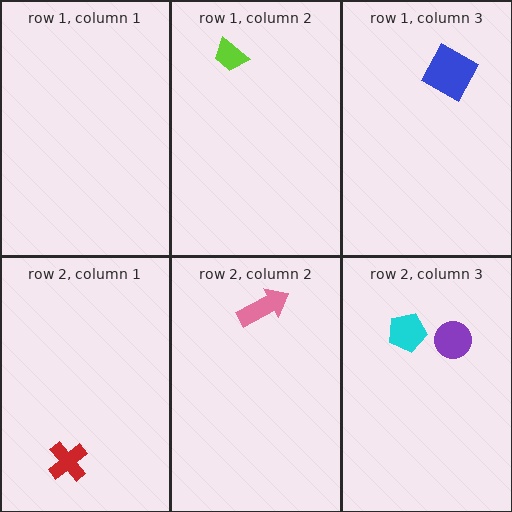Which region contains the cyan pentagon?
The row 2, column 3 region.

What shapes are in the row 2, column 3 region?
The purple circle, the cyan pentagon.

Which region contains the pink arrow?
The row 2, column 2 region.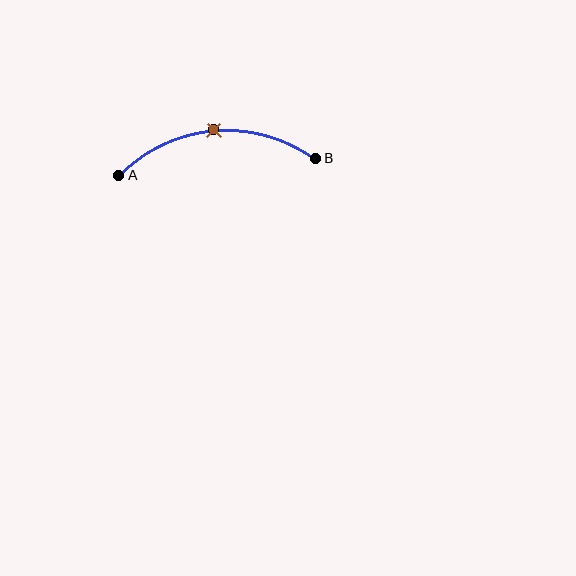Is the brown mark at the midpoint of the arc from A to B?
Yes. The brown mark lies on the arc at equal arc-length from both A and B — it is the arc midpoint.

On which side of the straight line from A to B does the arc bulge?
The arc bulges above the straight line connecting A and B.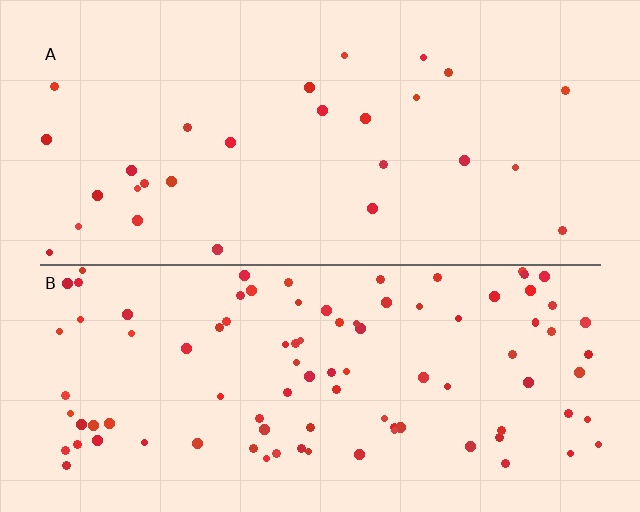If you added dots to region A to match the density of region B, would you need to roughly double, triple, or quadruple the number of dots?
Approximately triple.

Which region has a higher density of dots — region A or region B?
B (the bottom).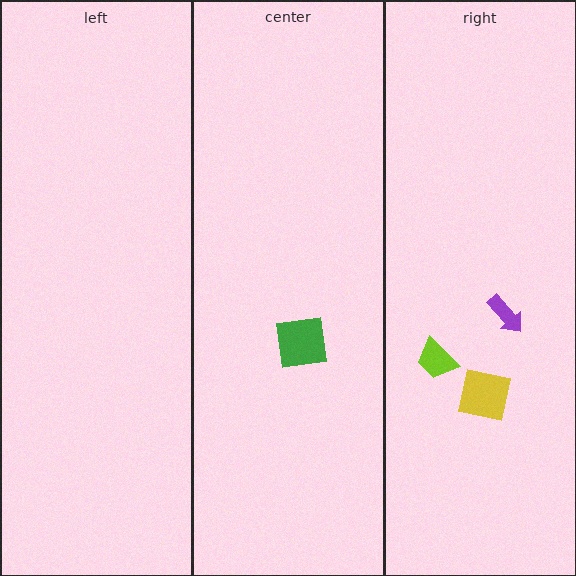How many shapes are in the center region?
1.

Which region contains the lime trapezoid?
The right region.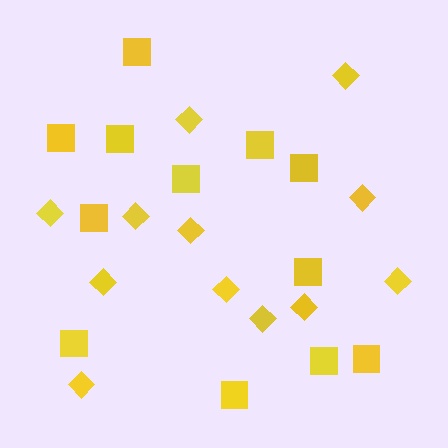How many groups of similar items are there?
There are 2 groups: one group of squares (12) and one group of diamonds (12).